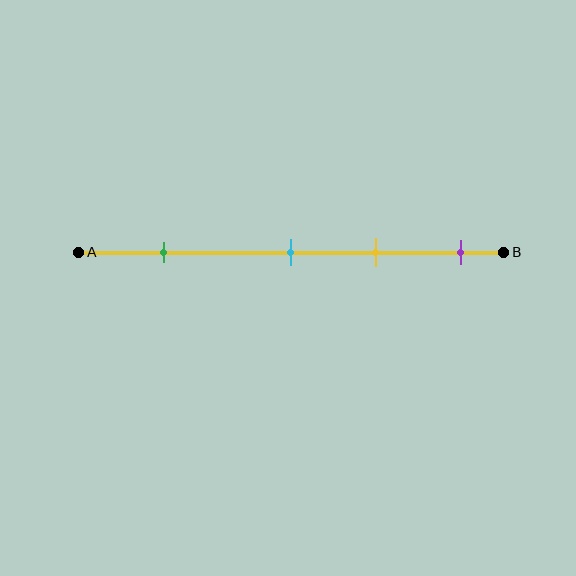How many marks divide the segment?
There are 4 marks dividing the segment.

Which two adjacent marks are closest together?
The cyan and yellow marks are the closest adjacent pair.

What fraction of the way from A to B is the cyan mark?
The cyan mark is approximately 50% (0.5) of the way from A to B.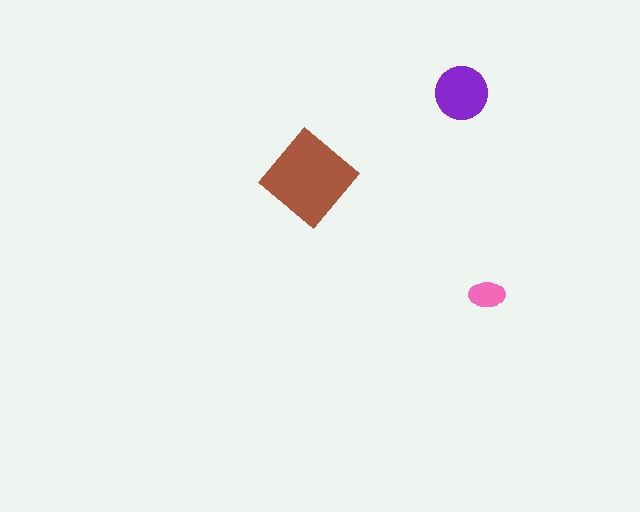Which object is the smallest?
The pink ellipse.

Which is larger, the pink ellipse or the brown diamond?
The brown diamond.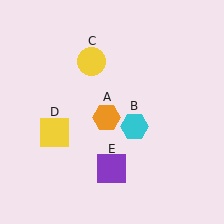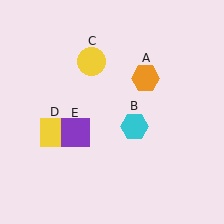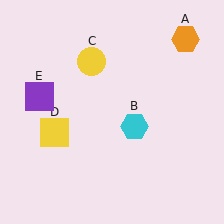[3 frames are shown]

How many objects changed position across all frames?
2 objects changed position: orange hexagon (object A), purple square (object E).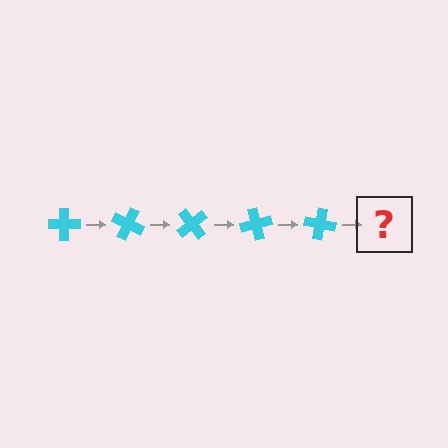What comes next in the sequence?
The next element should be a cyan cross rotated 125 degrees.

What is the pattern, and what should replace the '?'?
The pattern is that the cross rotates 25 degrees each step. The '?' should be a cyan cross rotated 125 degrees.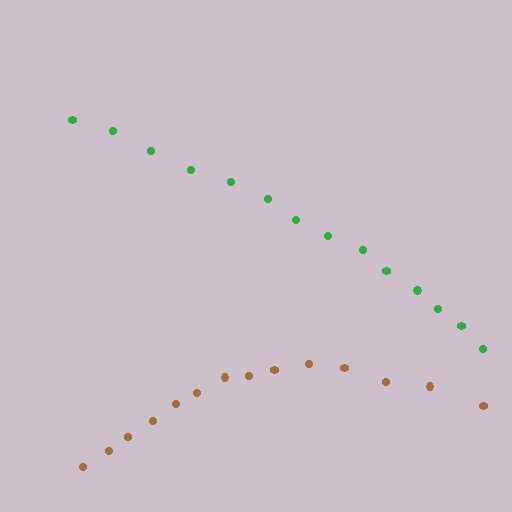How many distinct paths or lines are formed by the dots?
There are 2 distinct paths.